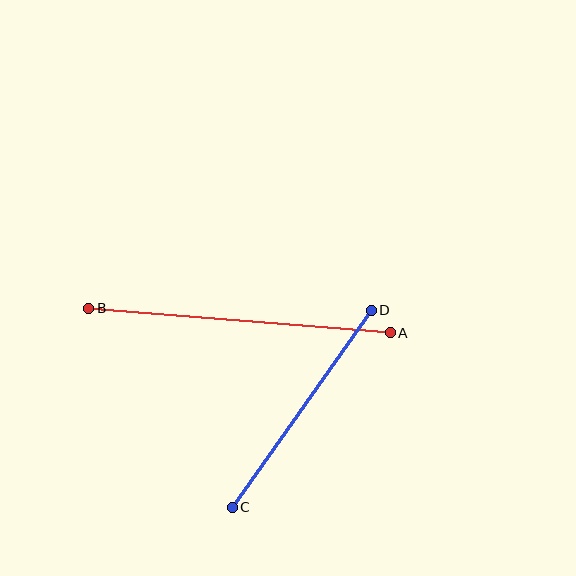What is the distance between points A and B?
The distance is approximately 303 pixels.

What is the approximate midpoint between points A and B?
The midpoint is at approximately (239, 320) pixels.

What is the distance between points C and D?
The distance is approximately 241 pixels.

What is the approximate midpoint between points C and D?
The midpoint is at approximately (302, 409) pixels.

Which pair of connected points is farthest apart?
Points A and B are farthest apart.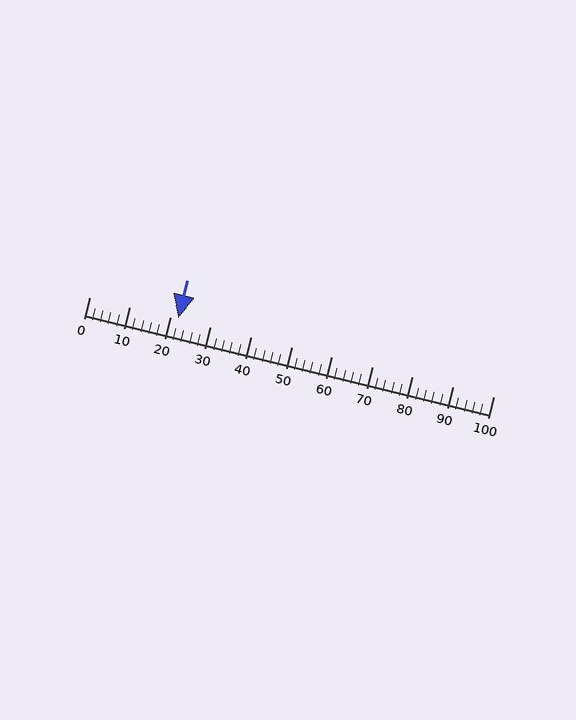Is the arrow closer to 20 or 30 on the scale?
The arrow is closer to 20.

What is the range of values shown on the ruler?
The ruler shows values from 0 to 100.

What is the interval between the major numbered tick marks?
The major tick marks are spaced 10 units apart.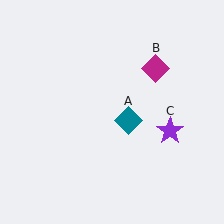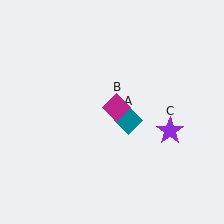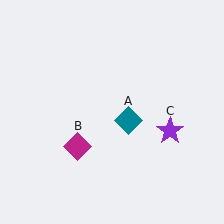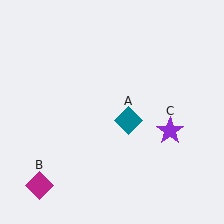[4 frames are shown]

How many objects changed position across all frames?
1 object changed position: magenta diamond (object B).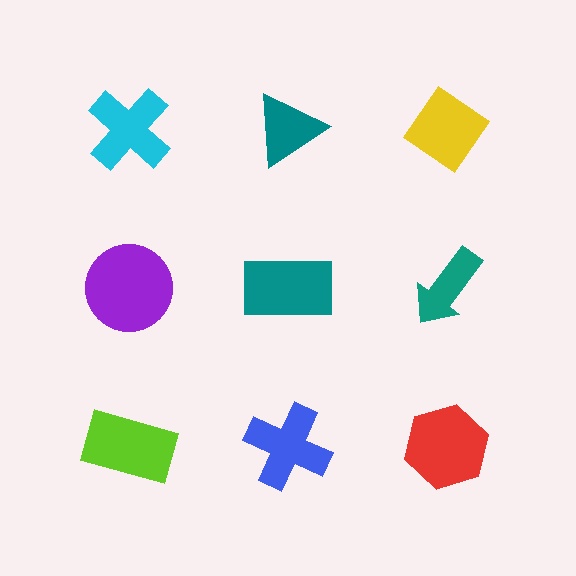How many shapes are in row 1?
3 shapes.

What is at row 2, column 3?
A teal arrow.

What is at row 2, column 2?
A teal rectangle.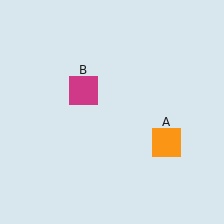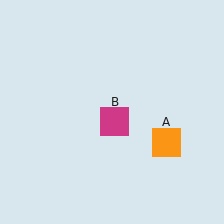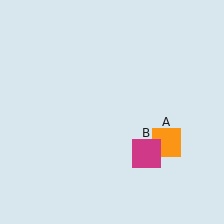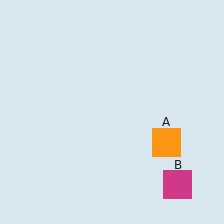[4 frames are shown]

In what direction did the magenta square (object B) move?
The magenta square (object B) moved down and to the right.